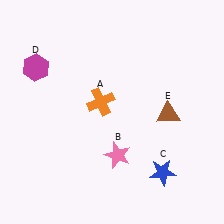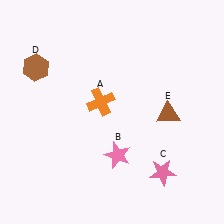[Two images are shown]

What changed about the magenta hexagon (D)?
In Image 1, D is magenta. In Image 2, it changed to brown.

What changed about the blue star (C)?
In Image 1, C is blue. In Image 2, it changed to pink.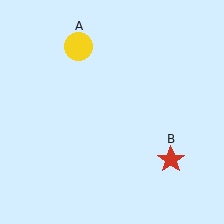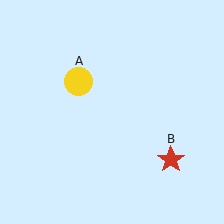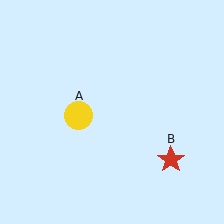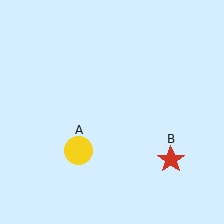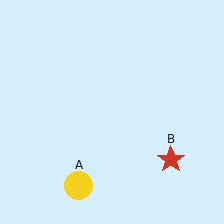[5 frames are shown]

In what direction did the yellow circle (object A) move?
The yellow circle (object A) moved down.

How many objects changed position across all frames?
1 object changed position: yellow circle (object A).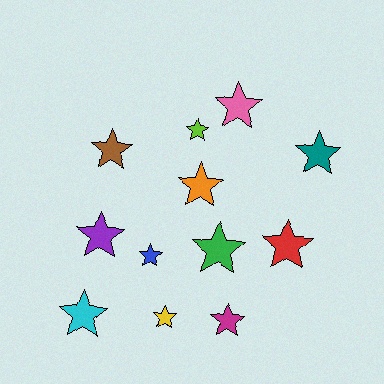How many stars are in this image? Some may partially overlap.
There are 12 stars.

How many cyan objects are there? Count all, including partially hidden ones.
There is 1 cyan object.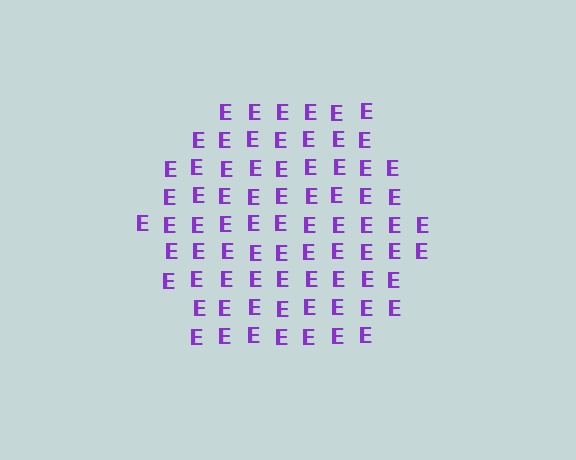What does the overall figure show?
The overall figure shows a hexagon.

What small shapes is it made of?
It is made of small letter E's.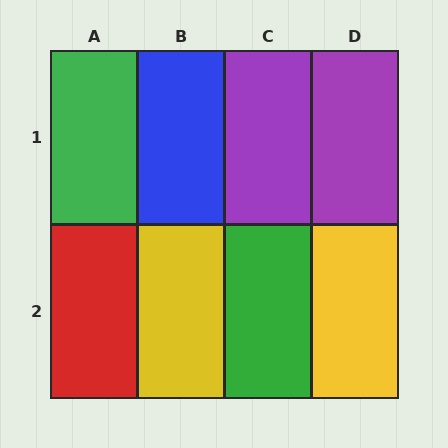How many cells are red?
1 cell is red.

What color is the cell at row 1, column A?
Green.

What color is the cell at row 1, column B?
Blue.